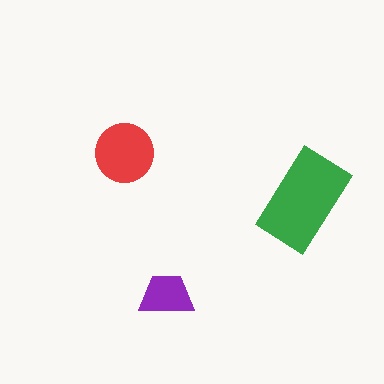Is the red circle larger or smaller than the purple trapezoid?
Larger.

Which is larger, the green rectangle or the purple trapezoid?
The green rectangle.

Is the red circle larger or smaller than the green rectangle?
Smaller.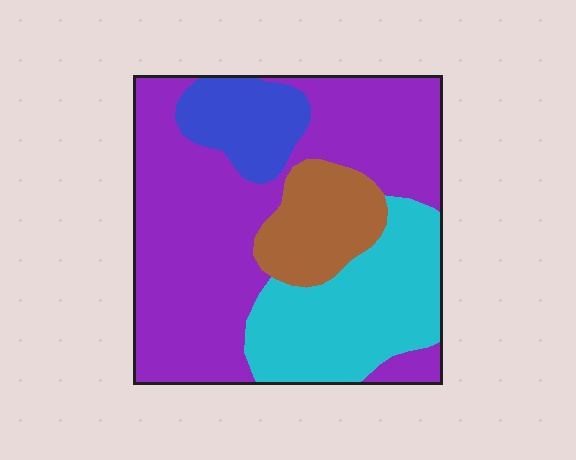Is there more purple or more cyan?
Purple.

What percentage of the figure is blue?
Blue covers 11% of the figure.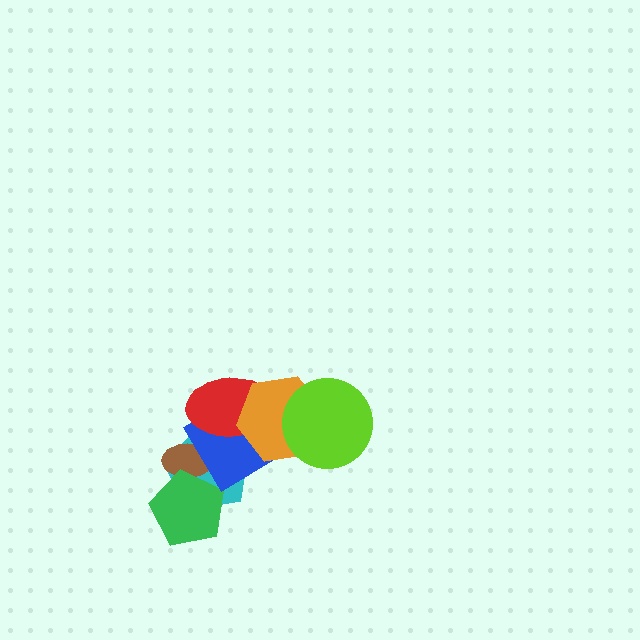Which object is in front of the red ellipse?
The orange hexagon is in front of the red ellipse.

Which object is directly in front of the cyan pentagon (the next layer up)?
The brown ellipse is directly in front of the cyan pentagon.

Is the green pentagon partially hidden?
No, no other shape covers it.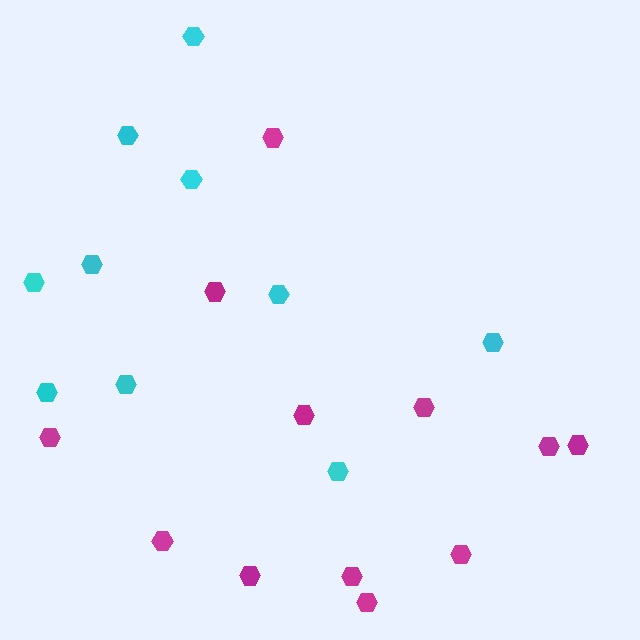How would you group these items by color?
There are 2 groups: one group of cyan hexagons (10) and one group of magenta hexagons (12).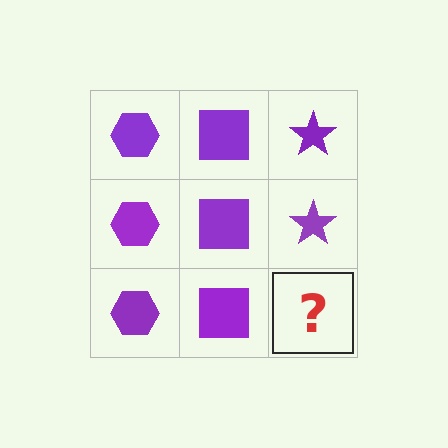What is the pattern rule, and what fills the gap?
The rule is that each column has a consistent shape. The gap should be filled with a purple star.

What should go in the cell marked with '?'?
The missing cell should contain a purple star.